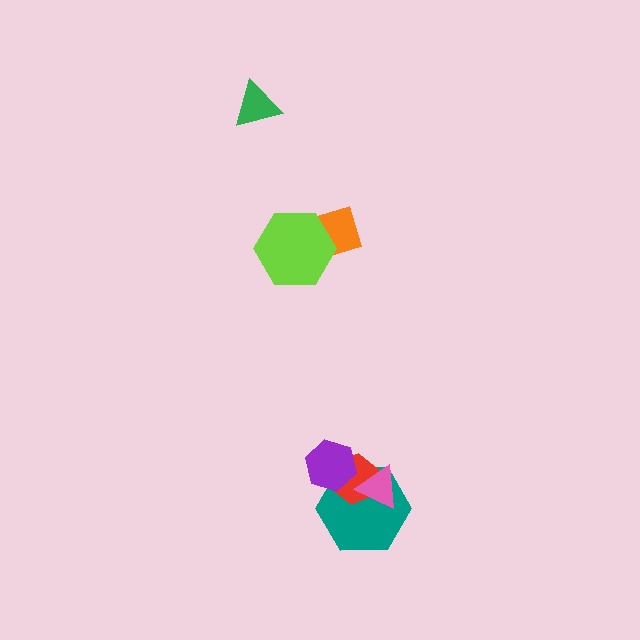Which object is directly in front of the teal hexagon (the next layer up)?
The red hexagon is directly in front of the teal hexagon.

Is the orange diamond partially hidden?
Yes, it is partially covered by another shape.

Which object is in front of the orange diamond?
The lime hexagon is in front of the orange diamond.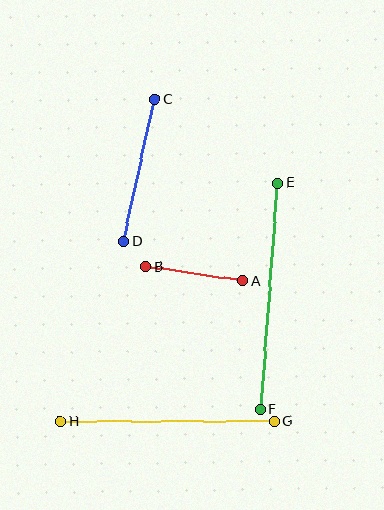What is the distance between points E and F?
The distance is approximately 227 pixels.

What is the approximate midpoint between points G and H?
The midpoint is at approximately (167, 421) pixels.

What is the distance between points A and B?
The distance is approximately 98 pixels.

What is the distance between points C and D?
The distance is approximately 145 pixels.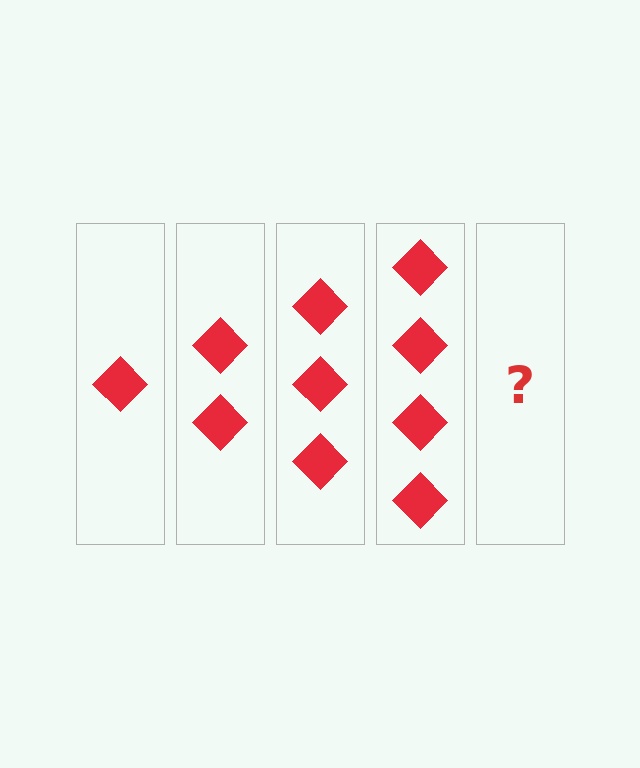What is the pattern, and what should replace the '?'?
The pattern is that each step adds one more diamond. The '?' should be 5 diamonds.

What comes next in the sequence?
The next element should be 5 diamonds.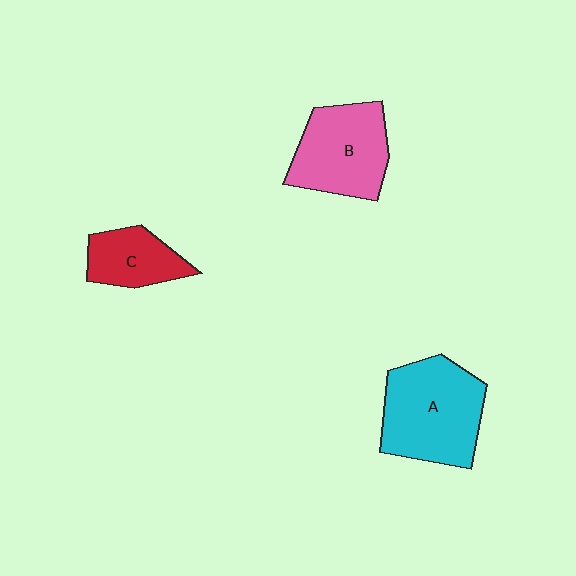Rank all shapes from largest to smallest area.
From largest to smallest: A (cyan), B (pink), C (red).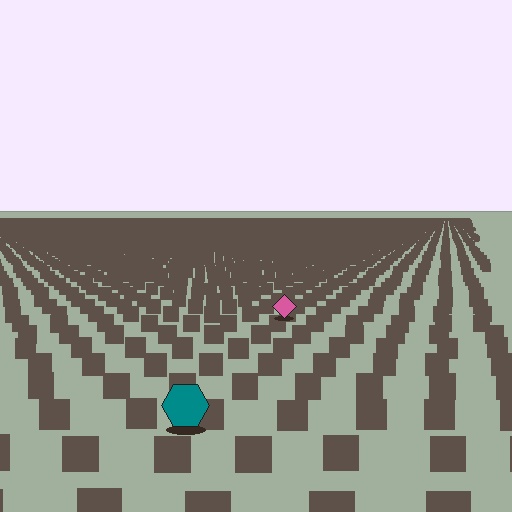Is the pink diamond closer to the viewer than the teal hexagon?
No. The teal hexagon is closer — you can tell from the texture gradient: the ground texture is coarser near it.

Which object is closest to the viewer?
The teal hexagon is closest. The texture marks near it are larger and more spread out.